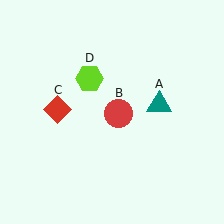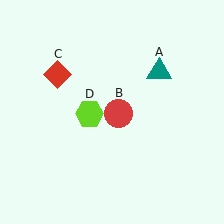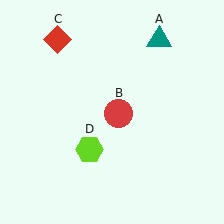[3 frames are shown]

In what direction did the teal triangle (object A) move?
The teal triangle (object A) moved up.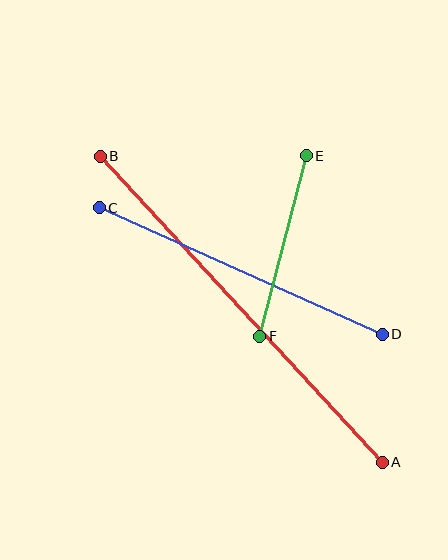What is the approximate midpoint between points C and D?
The midpoint is at approximately (241, 271) pixels.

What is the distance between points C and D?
The distance is approximately 310 pixels.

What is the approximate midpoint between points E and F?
The midpoint is at approximately (283, 246) pixels.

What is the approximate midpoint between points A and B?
The midpoint is at approximately (241, 309) pixels.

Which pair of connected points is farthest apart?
Points A and B are farthest apart.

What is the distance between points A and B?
The distance is approximately 416 pixels.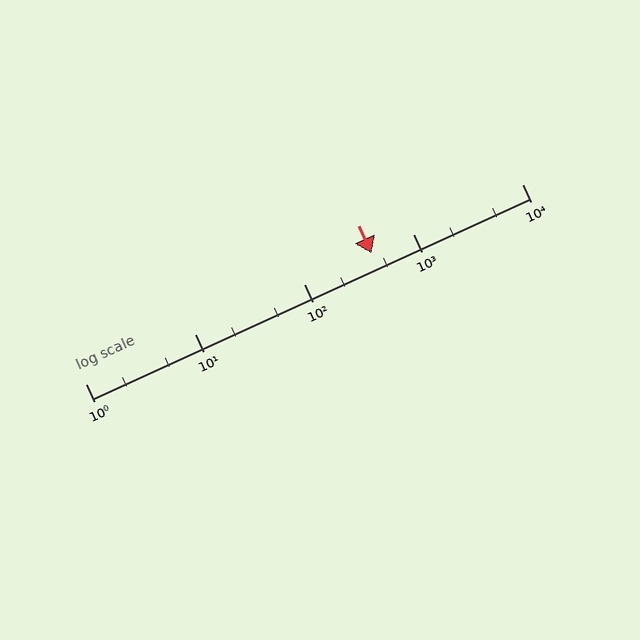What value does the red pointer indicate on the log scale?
The pointer indicates approximately 420.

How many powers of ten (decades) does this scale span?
The scale spans 4 decades, from 1 to 10000.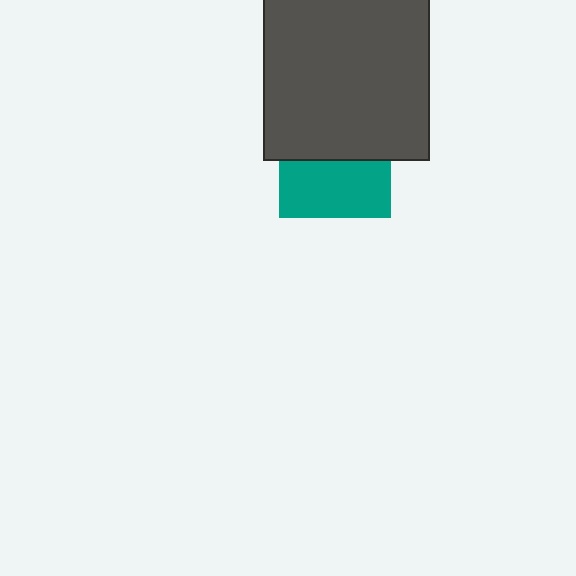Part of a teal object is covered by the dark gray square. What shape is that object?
It is a square.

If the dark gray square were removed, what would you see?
You would see the complete teal square.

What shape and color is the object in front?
The object in front is a dark gray square.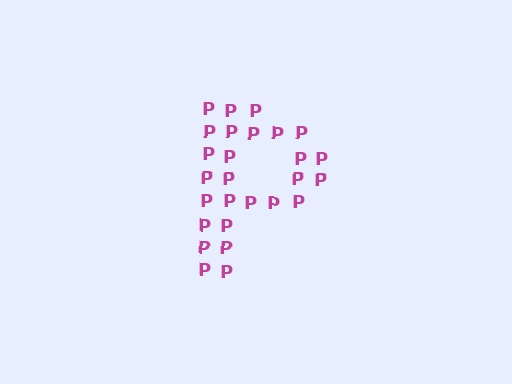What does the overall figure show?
The overall figure shows the letter P.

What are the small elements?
The small elements are letter P's.